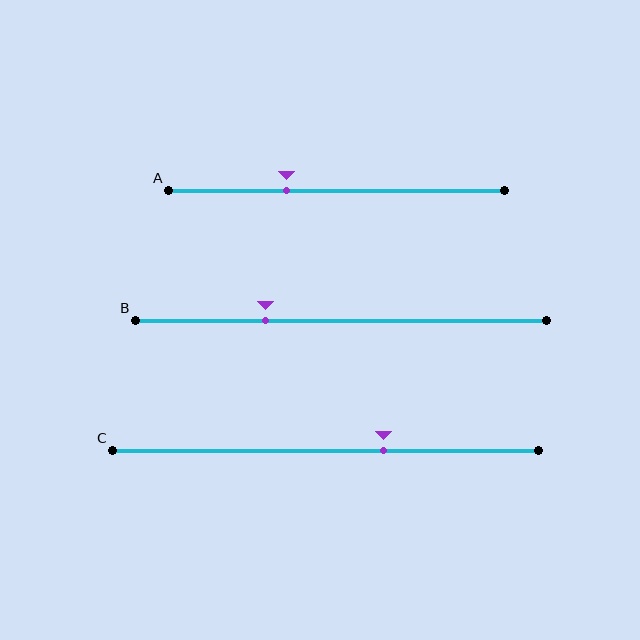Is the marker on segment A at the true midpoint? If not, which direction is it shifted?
No, the marker on segment A is shifted to the left by about 15% of the segment length.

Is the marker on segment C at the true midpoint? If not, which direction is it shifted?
No, the marker on segment C is shifted to the right by about 14% of the segment length.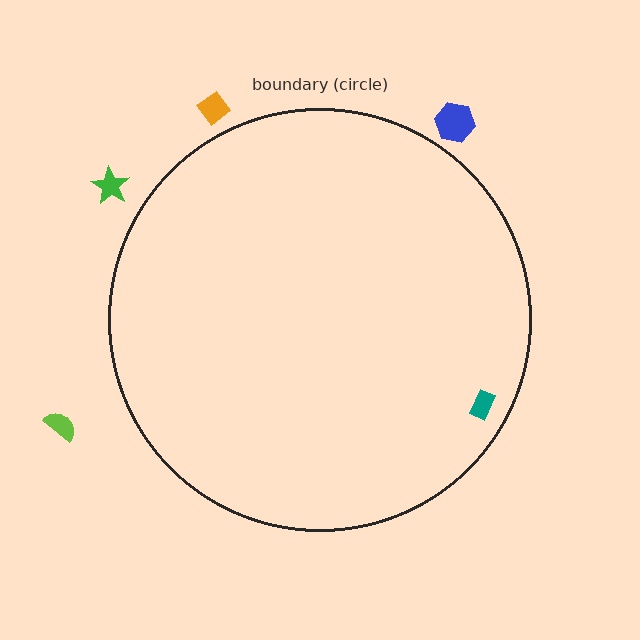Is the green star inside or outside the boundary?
Outside.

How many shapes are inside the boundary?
1 inside, 4 outside.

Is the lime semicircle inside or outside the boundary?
Outside.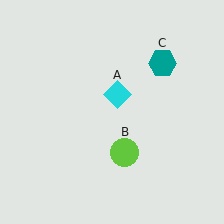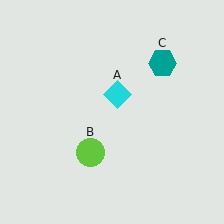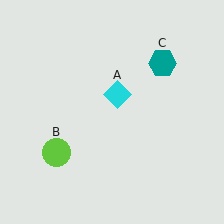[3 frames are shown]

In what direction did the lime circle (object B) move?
The lime circle (object B) moved left.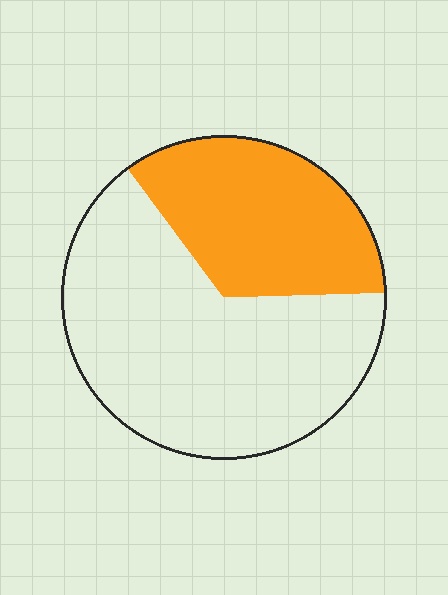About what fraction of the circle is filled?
About one third (1/3).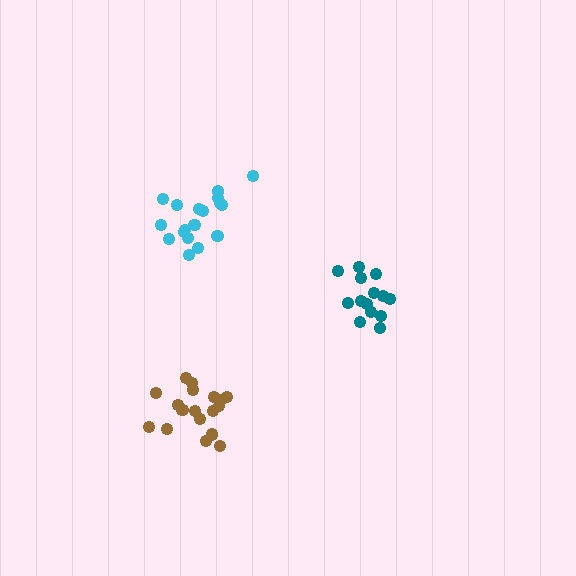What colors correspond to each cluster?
The clusters are colored: cyan, teal, brown.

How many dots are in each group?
Group 1: 18 dots, Group 2: 14 dots, Group 3: 18 dots (50 total).